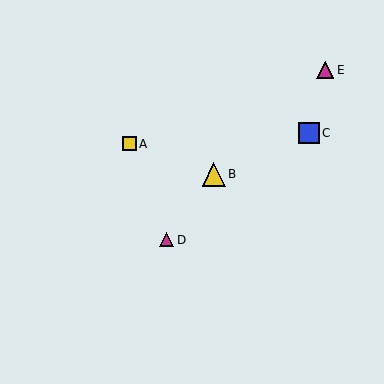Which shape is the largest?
The yellow triangle (labeled B) is the largest.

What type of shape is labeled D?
Shape D is a magenta triangle.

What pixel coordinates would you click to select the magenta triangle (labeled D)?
Click at (167, 240) to select the magenta triangle D.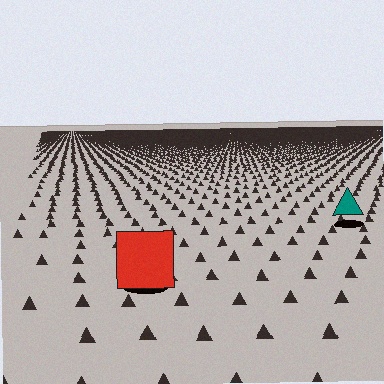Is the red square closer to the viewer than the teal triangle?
Yes. The red square is closer — you can tell from the texture gradient: the ground texture is coarser near it.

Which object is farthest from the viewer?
The teal triangle is farthest from the viewer. It appears smaller and the ground texture around it is denser.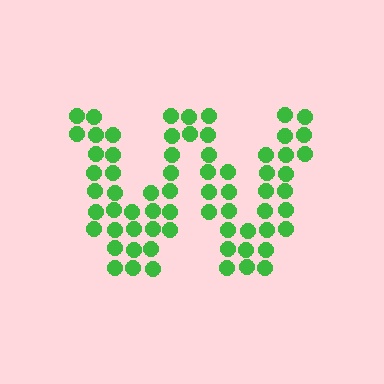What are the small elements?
The small elements are circles.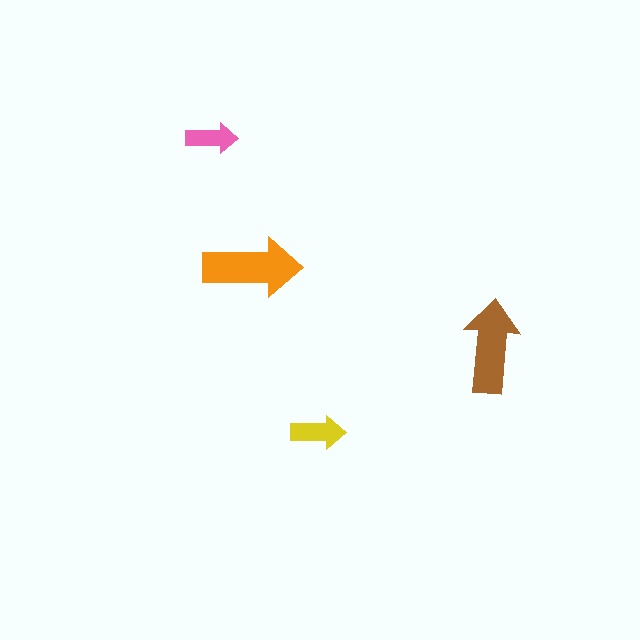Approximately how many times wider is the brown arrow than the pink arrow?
About 2 times wider.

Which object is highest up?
The pink arrow is topmost.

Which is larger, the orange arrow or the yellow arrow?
The orange one.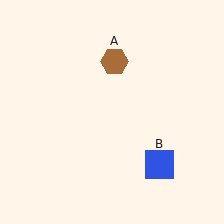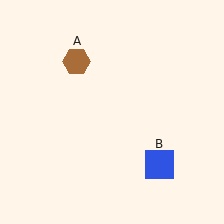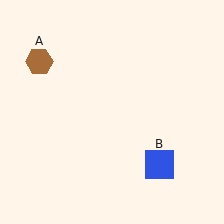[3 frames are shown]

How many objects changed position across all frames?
1 object changed position: brown hexagon (object A).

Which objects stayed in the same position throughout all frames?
Blue square (object B) remained stationary.